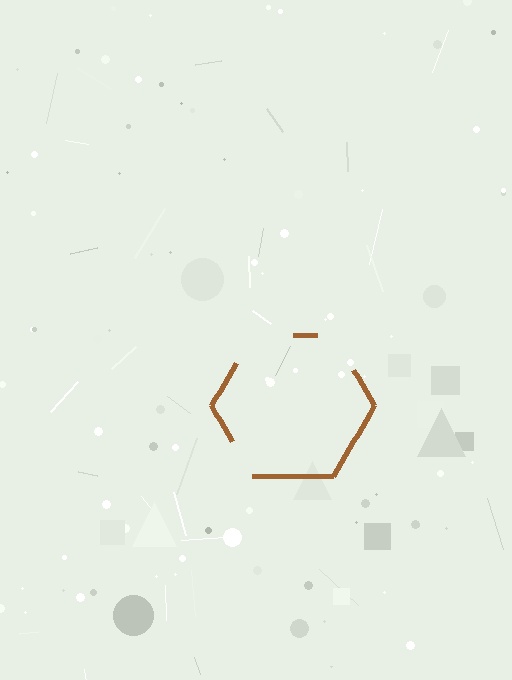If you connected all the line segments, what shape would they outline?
They would outline a hexagon.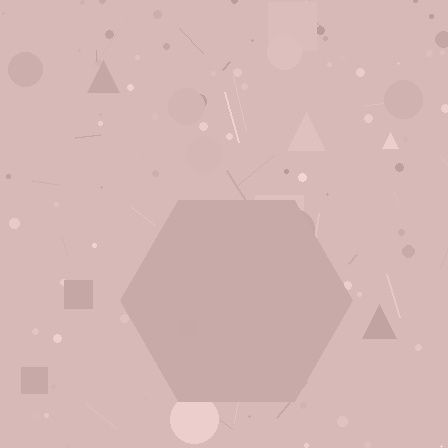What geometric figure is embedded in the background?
A hexagon is embedded in the background.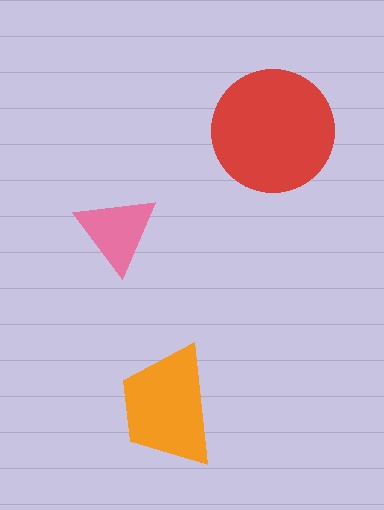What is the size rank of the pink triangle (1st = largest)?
3rd.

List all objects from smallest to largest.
The pink triangle, the orange trapezoid, the red circle.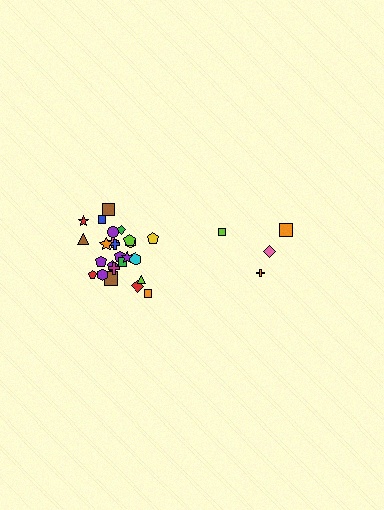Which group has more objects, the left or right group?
The left group.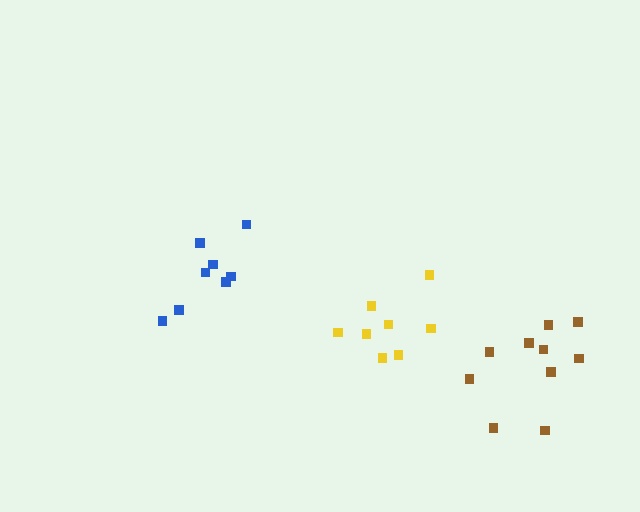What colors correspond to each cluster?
The clusters are colored: brown, yellow, blue.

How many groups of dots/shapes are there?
There are 3 groups.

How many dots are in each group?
Group 1: 10 dots, Group 2: 8 dots, Group 3: 8 dots (26 total).